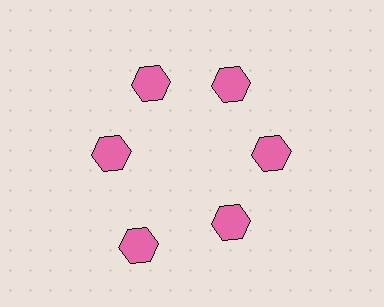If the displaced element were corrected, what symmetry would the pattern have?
It would have 6-fold rotational symmetry — the pattern would map onto itself every 60 degrees.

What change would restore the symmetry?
The symmetry would be restored by moving it inward, back onto the ring so that all 6 hexagons sit at equal angles and equal distance from the center.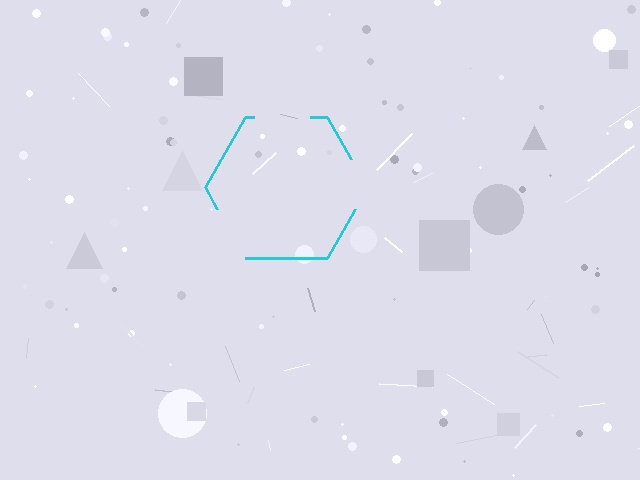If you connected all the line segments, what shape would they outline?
They would outline a hexagon.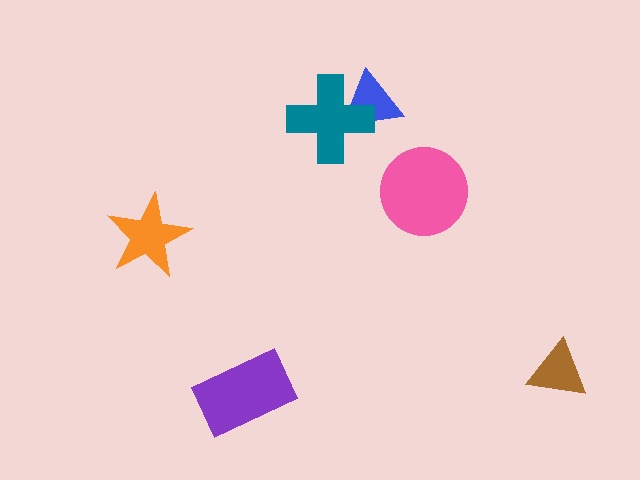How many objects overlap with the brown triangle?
0 objects overlap with the brown triangle.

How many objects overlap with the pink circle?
0 objects overlap with the pink circle.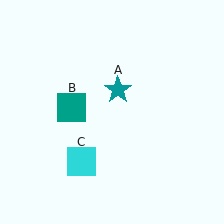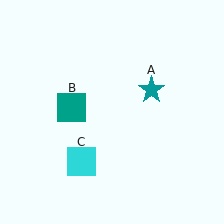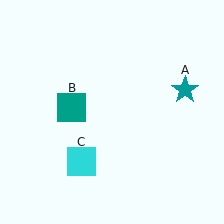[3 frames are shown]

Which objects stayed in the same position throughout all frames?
Teal square (object B) and cyan square (object C) remained stationary.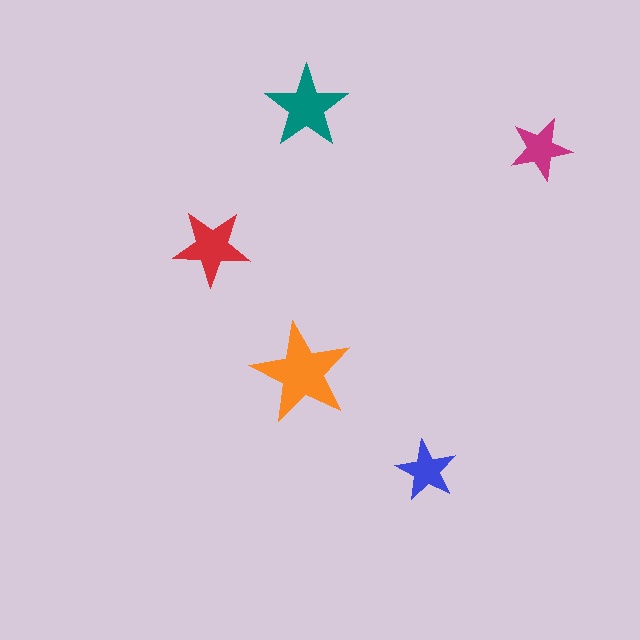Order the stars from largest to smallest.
the orange one, the teal one, the red one, the magenta one, the blue one.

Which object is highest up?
The teal star is topmost.